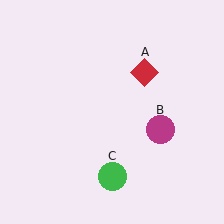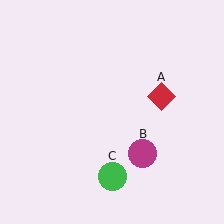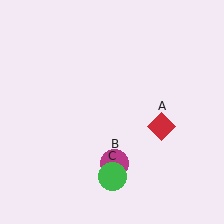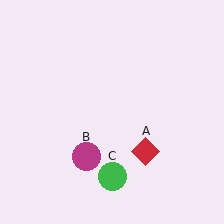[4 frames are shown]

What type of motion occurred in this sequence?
The red diamond (object A), magenta circle (object B) rotated clockwise around the center of the scene.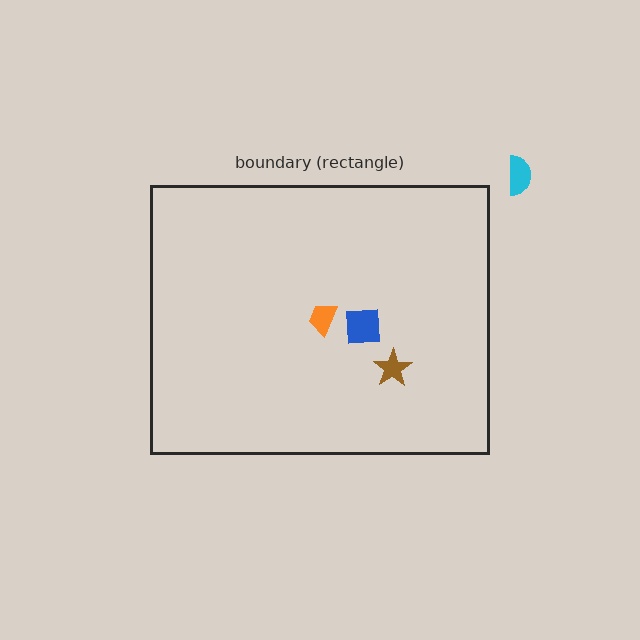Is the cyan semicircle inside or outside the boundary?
Outside.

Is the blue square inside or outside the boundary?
Inside.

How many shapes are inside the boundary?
3 inside, 1 outside.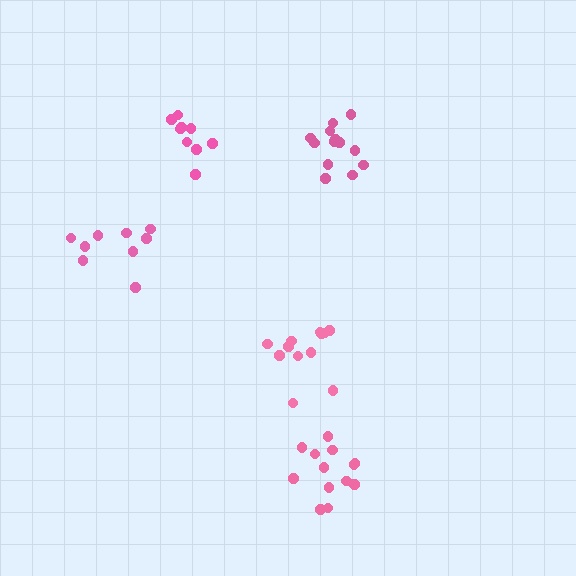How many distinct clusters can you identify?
There are 5 distinct clusters.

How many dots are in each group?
Group 1: 9 dots, Group 2: 9 dots, Group 3: 12 dots, Group 4: 13 dots, Group 5: 13 dots (56 total).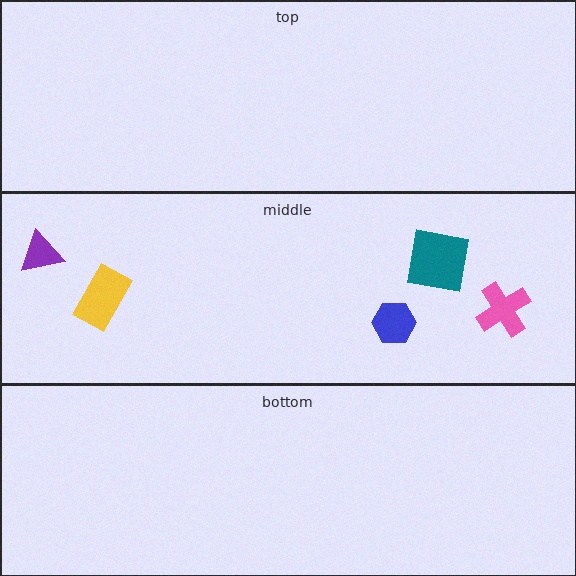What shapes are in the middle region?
The blue hexagon, the pink cross, the yellow rectangle, the purple triangle, the teal square.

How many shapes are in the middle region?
5.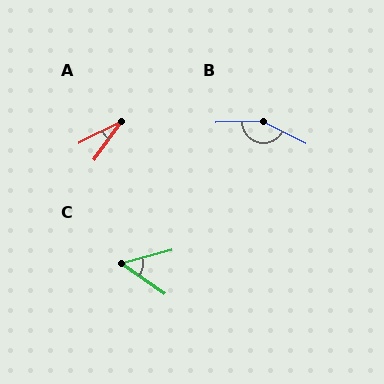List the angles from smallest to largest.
A (28°), C (50°), B (151°).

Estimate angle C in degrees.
Approximately 50 degrees.